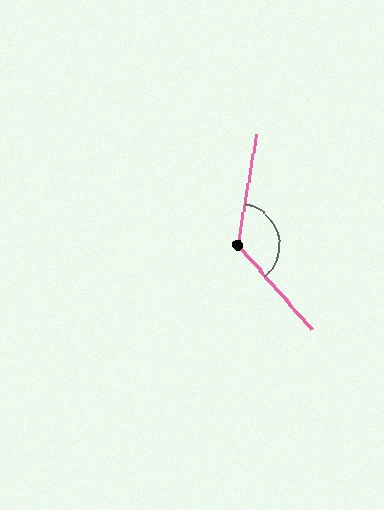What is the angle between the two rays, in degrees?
Approximately 129 degrees.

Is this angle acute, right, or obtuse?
It is obtuse.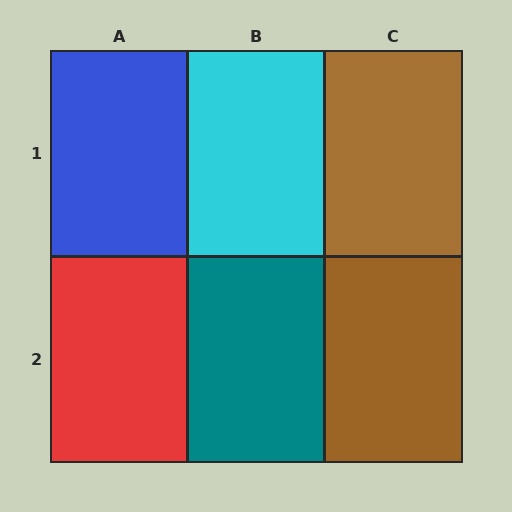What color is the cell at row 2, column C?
Brown.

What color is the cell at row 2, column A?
Red.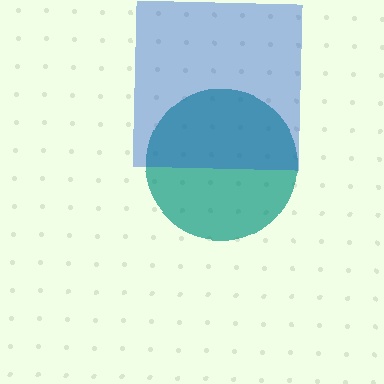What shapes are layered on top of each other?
The layered shapes are: a teal circle, a blue square.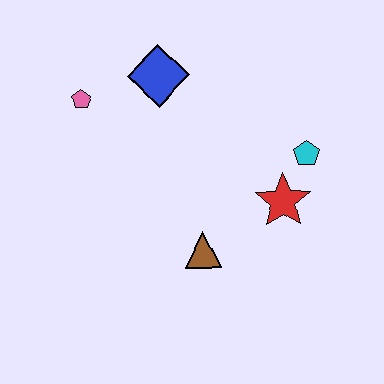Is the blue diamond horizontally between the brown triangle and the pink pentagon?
Yes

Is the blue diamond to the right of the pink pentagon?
Yes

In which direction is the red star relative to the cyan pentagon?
The red star is below the cyan pentagon.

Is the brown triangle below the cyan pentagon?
Yes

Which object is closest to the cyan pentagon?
The red star is closest to the cyan pentagon.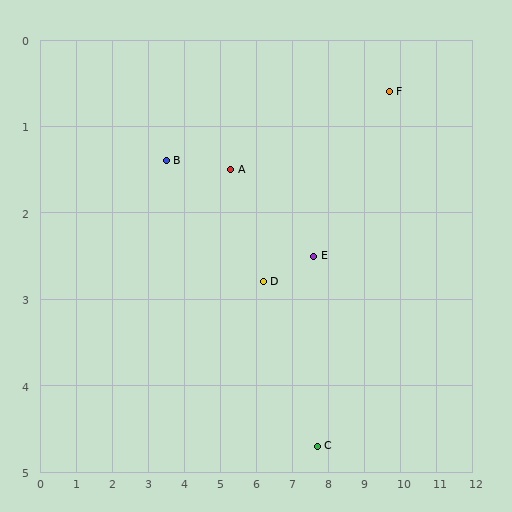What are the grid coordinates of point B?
Point B is at approximately (3.5, 1.4).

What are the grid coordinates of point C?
Point C is at approximately (7.7, 4.7).